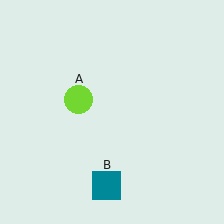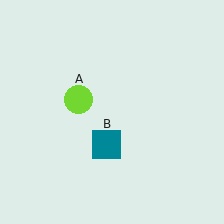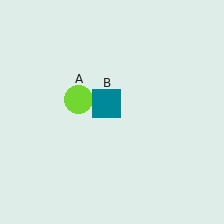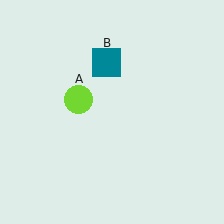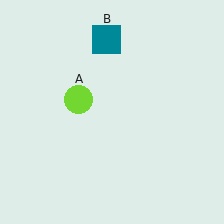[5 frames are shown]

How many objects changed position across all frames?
1 object changed position: teal square (object B).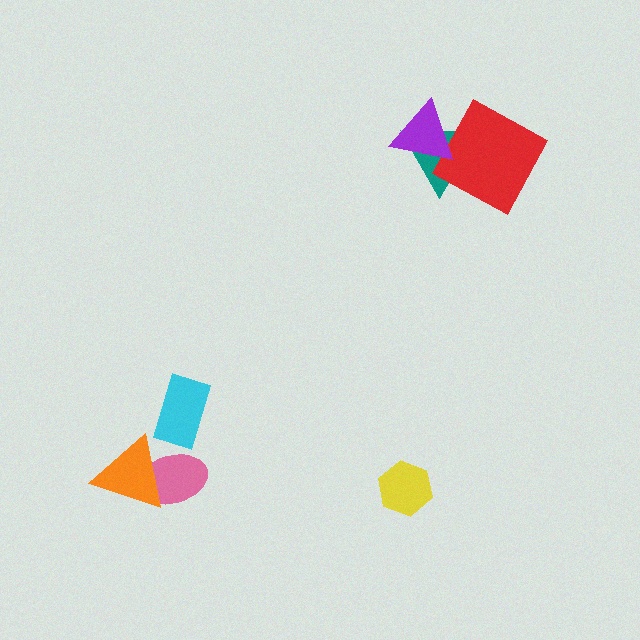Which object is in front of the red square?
The purple triangle is in front of the red square.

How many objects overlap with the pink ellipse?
1 object overlaps with the pink ellipse.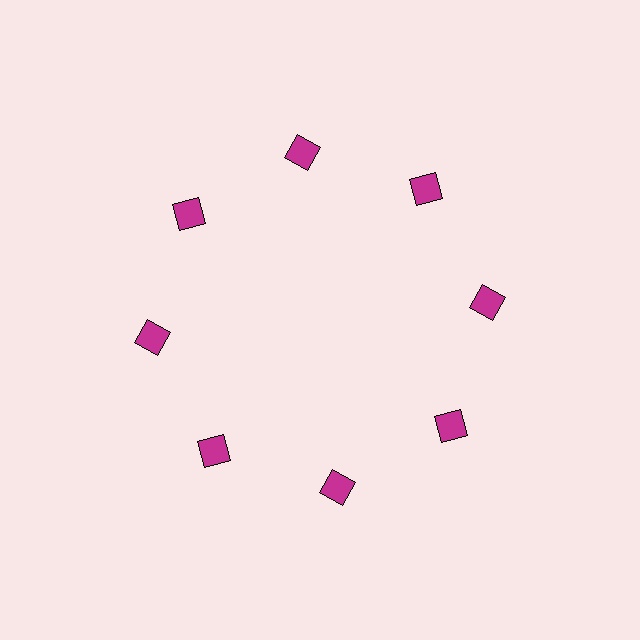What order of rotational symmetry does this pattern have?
This pattern has 8-fold rotational symmetry.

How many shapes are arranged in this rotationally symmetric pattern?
There are 8 shapes, arranged in 8 groups of 1.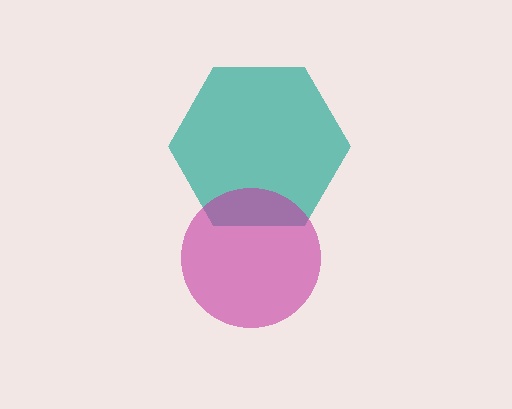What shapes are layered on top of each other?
The layered shapes are: a teal hexagon, a magenta circle.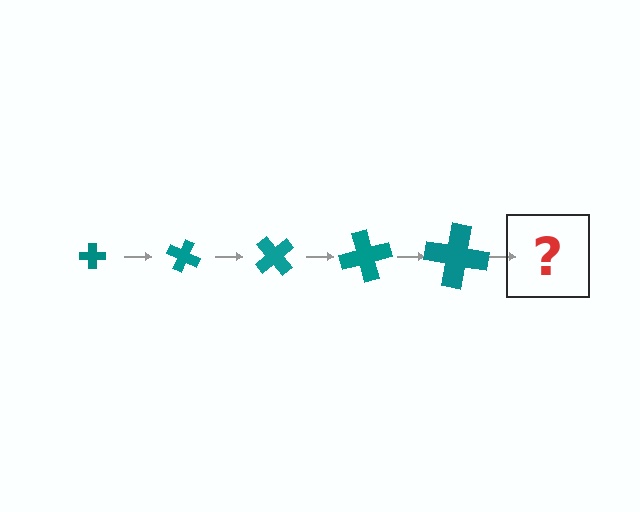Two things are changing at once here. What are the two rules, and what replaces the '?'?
The two rules are that the cross grows larger each step and it rotates 25 degrees each step. The '?' should be a cross, larger than the previous one and rotated 125 degrees from the start.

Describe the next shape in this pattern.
It should be a cross, larger than the previous one and rotated 125 degrees from the start.